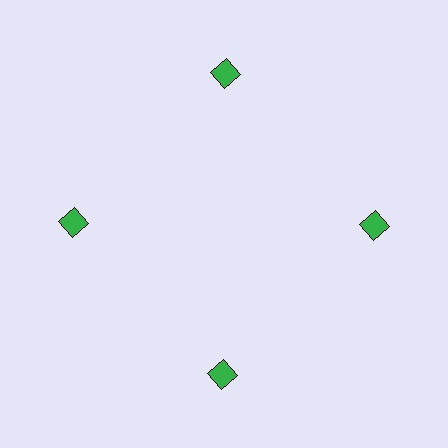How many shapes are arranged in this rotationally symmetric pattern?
There are 4 shapes, arranged in 4 groups of 1.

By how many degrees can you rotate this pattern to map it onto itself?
The pattern maps onto itself every 90 degrees of rotation.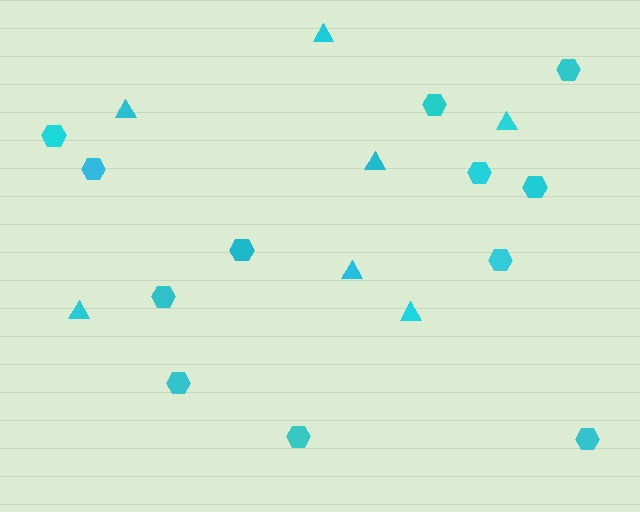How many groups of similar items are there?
There are 2 groups: one group of triangles (7) and one group of hexagons (12).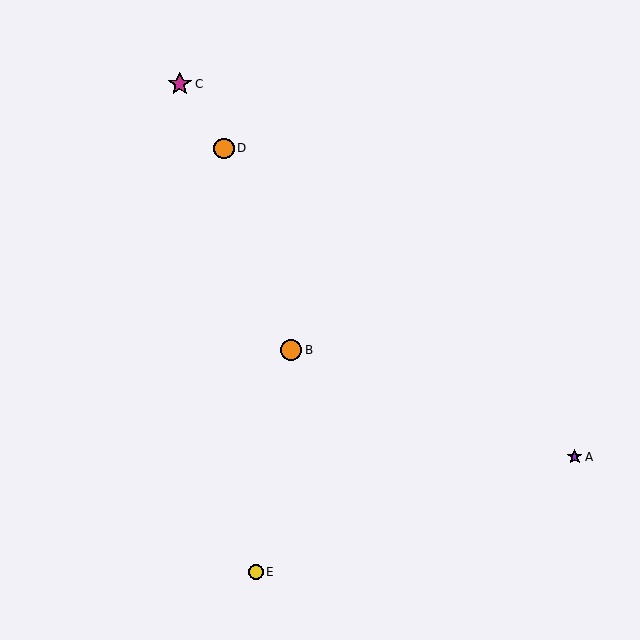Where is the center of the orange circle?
The center of the orange circle is at (291, 350).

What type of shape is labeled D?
Shape D is an orange circle.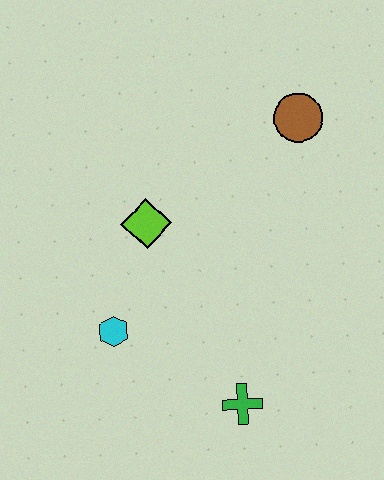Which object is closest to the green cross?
The cyan hexagon is closest to the green cross.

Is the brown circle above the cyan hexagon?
Yes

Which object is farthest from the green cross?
The brown circle is farthest from the green cross.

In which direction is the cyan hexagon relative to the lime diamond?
The cyan hexagon is below the lime diamond.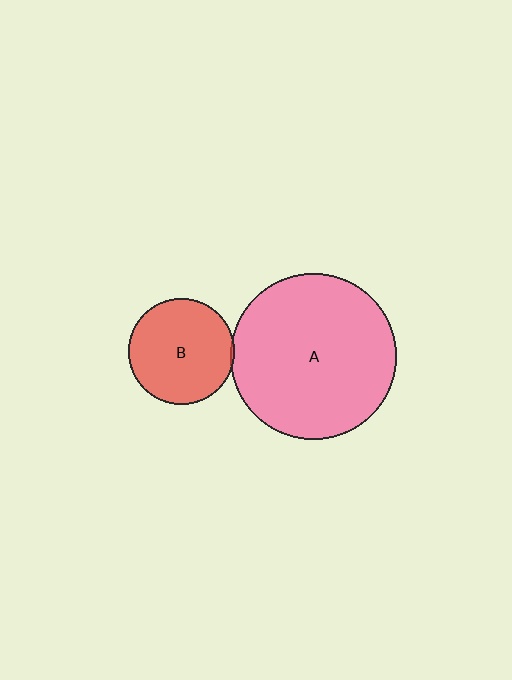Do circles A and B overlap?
Yes.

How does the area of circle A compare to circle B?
Approximately 2.5 times.